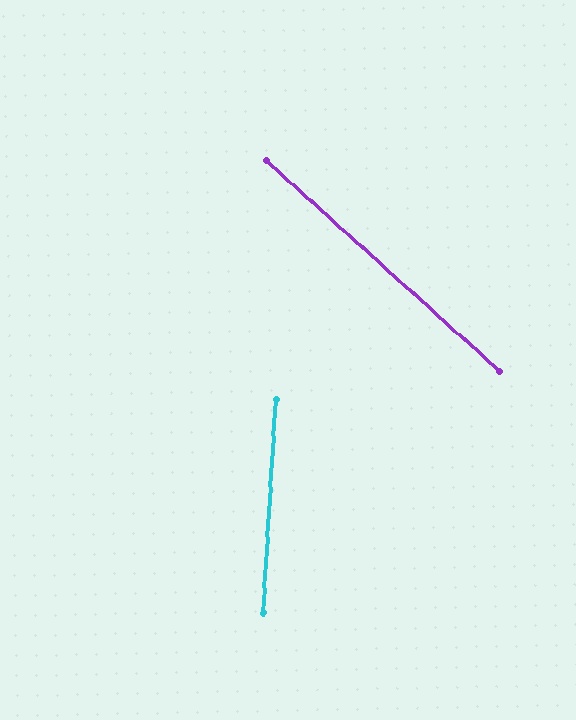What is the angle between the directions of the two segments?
Approximately 51 degrees.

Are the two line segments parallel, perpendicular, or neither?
Neither parallel nor perpendicular — they differ by about 51°.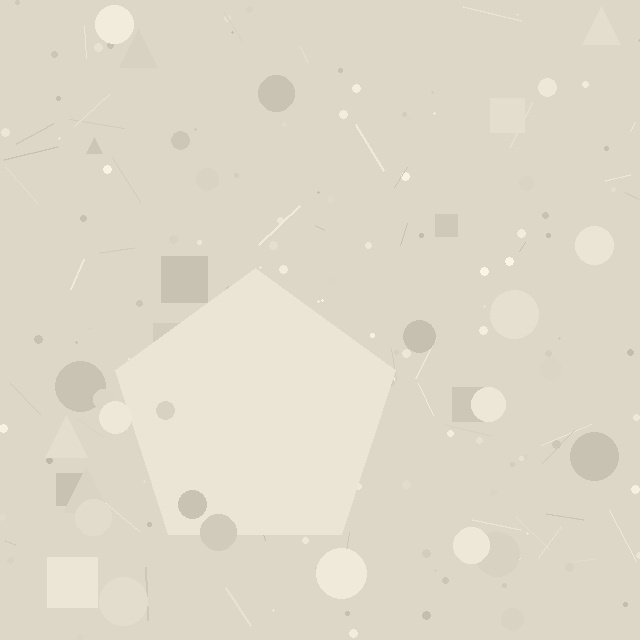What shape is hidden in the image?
A pentagon is hidden in the image.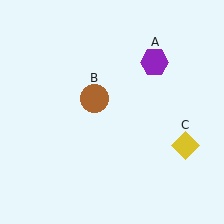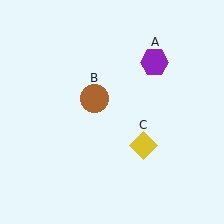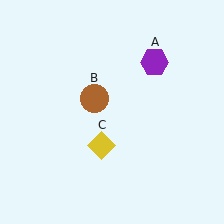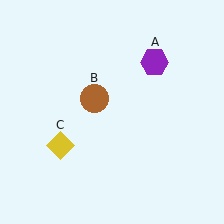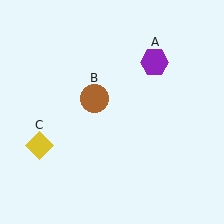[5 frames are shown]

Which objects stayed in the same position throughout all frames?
Purple hexagon (object A) and brown circle (object B) remained stationary.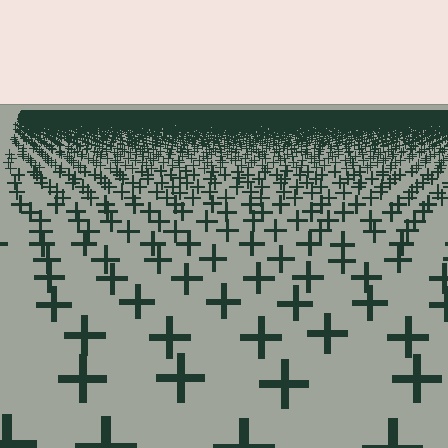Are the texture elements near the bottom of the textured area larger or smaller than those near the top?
Larger. Near the bottom, elements are closer to the viewer and appear at a bigger on-screen size.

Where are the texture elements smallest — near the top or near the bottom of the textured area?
Near the top.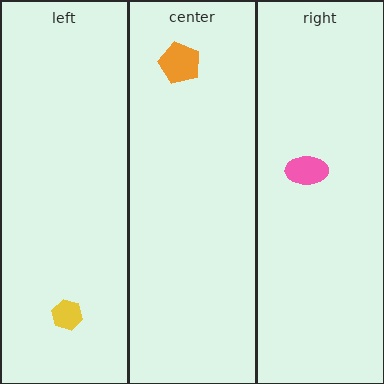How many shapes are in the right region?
1.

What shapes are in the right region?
The pink ellipse.